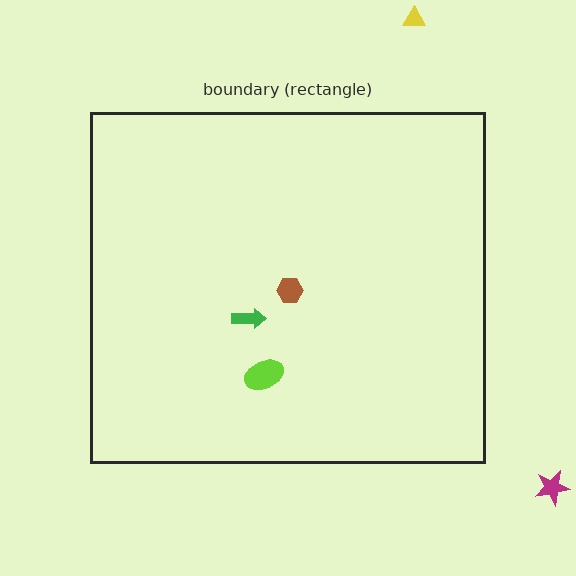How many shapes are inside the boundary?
3 inside, 2 outside.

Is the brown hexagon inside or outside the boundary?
Inside.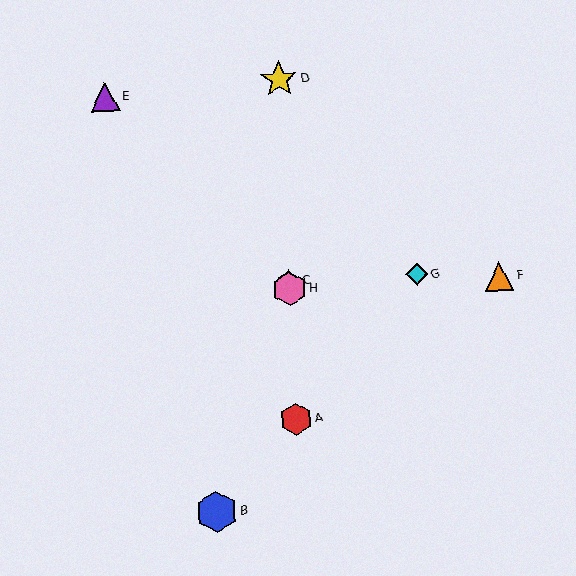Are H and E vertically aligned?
No, H is at x≈289 and E is at x≈105.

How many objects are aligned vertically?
4 objects (A, C, D, H) are aligned vertically.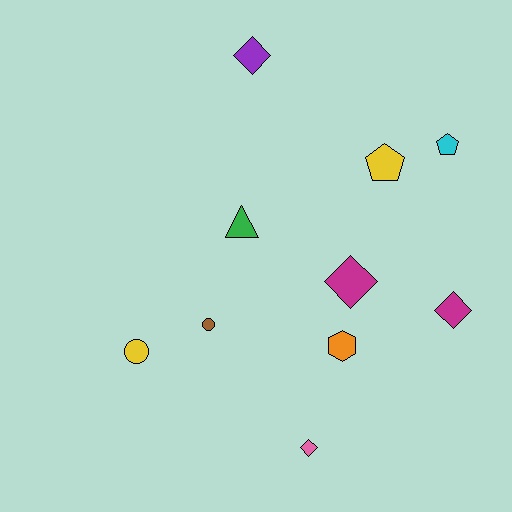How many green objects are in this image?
There is 1 green object.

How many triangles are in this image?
There is 1 triangle.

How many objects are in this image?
There are 10 objects.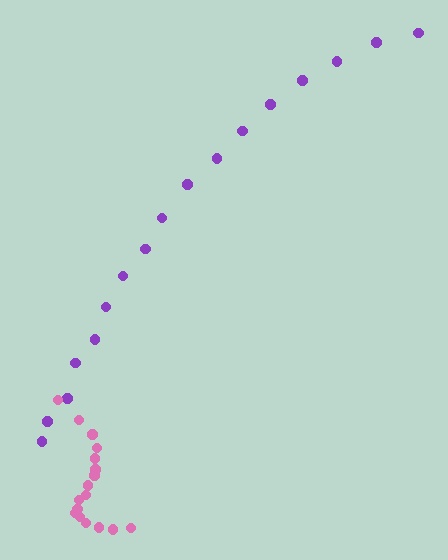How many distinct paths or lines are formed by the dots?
There are 2 distinct paths.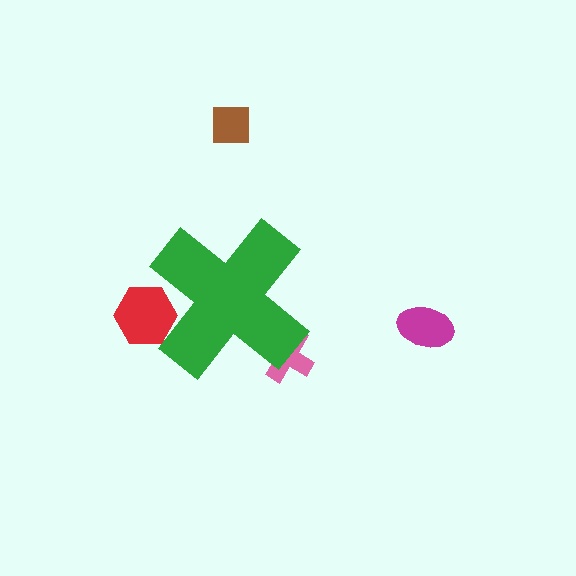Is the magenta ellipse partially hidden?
No, the magenta ellipse is fully visible.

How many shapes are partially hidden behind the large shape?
2 shapes are partially hidden.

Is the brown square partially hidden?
No, the brown square is fully visible.